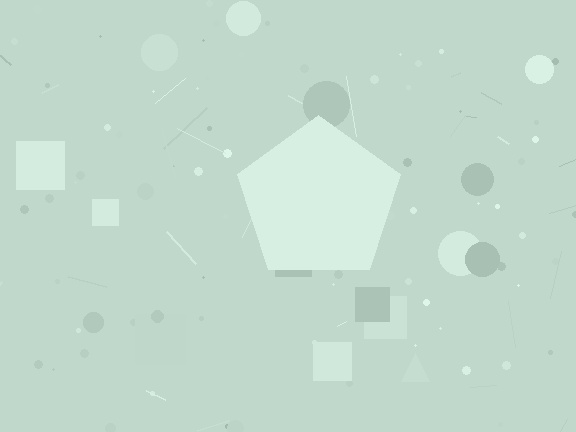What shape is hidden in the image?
A pentagon is hidden in the image.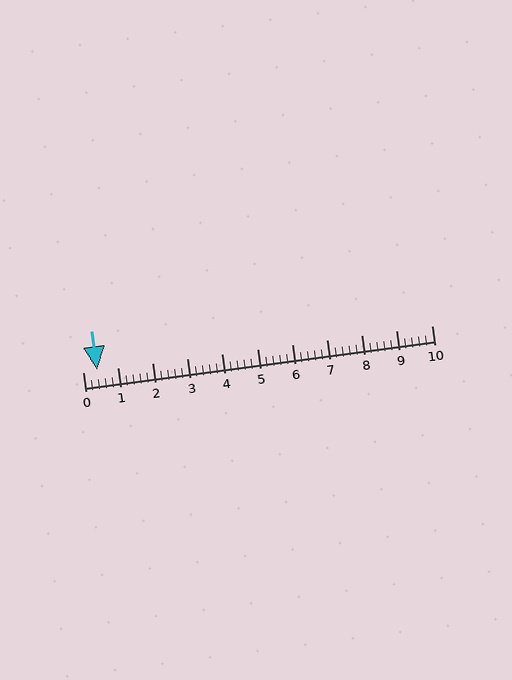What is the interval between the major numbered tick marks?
The major tick marks are spaced 1 units apart.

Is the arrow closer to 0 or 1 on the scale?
The arrow is closer to 0.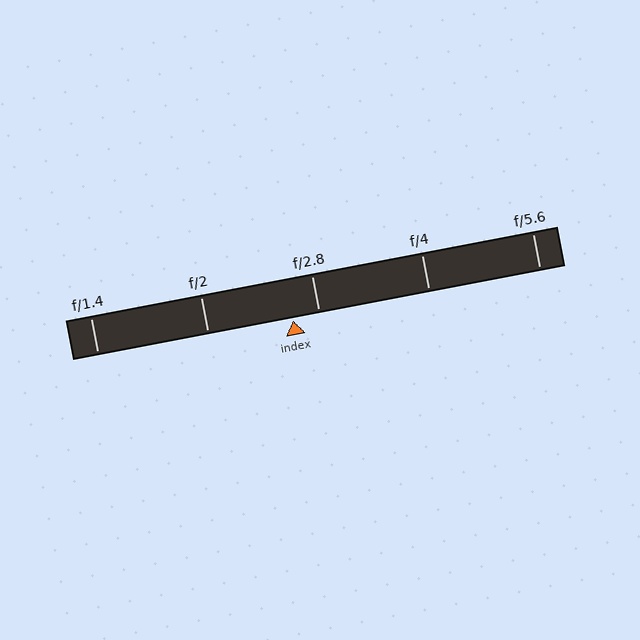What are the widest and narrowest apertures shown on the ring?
The widest aperture shown is f/1.4 and the narrowest is f/5.6.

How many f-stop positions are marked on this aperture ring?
There are 5 f-stop positions marked.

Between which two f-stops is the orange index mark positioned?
The index mark is between f/2 and f/2.8.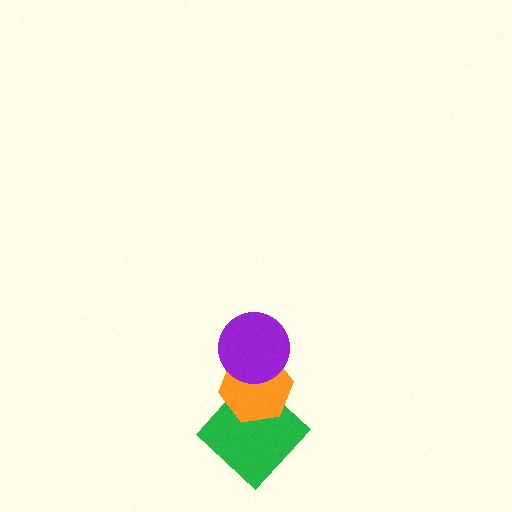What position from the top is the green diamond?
The green diamond is 3rd from the top.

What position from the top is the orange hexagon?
The orange hexagon is 2nd from the top.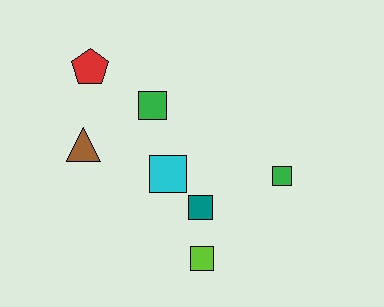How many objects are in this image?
There are 7 objects.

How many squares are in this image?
There are 5 squares.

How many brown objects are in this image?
There is 1 brown object.